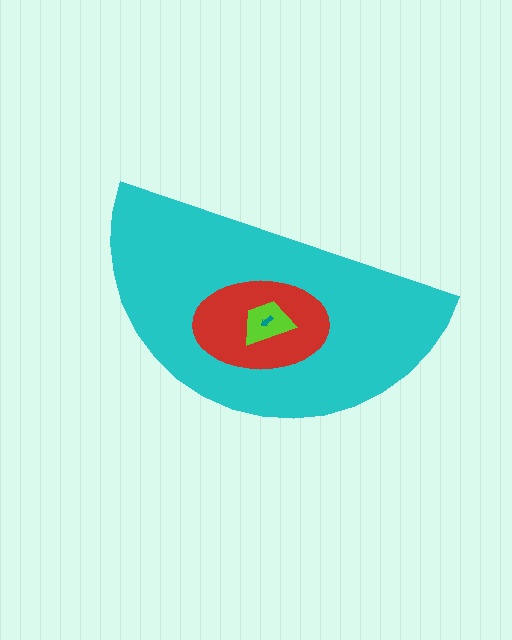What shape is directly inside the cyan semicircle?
The red ellipse.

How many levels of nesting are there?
4.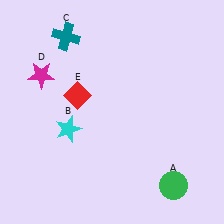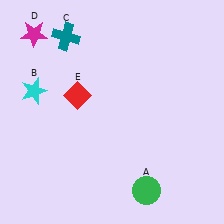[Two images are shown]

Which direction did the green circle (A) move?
The green circle (A) moved left.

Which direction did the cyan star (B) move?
The cyan star (B) moved up.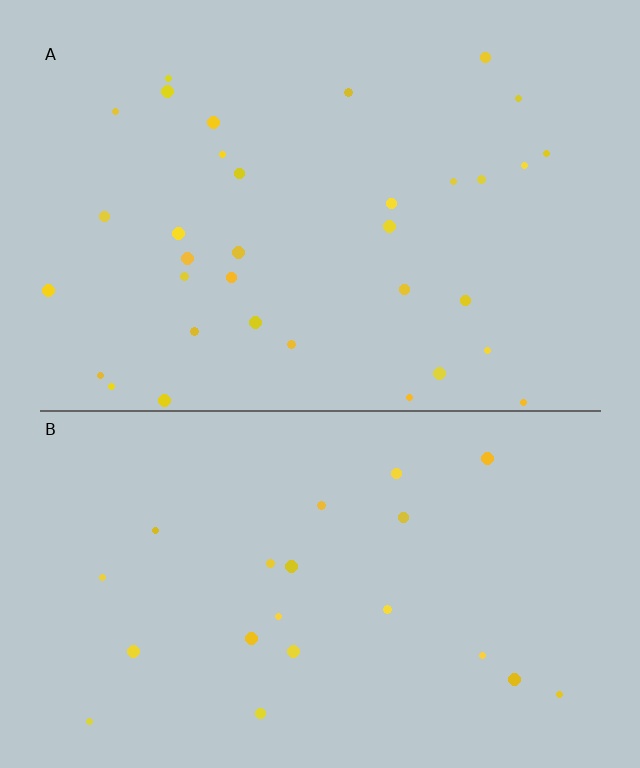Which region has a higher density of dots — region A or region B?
A (the top).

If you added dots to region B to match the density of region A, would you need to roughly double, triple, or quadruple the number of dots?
Approximately double.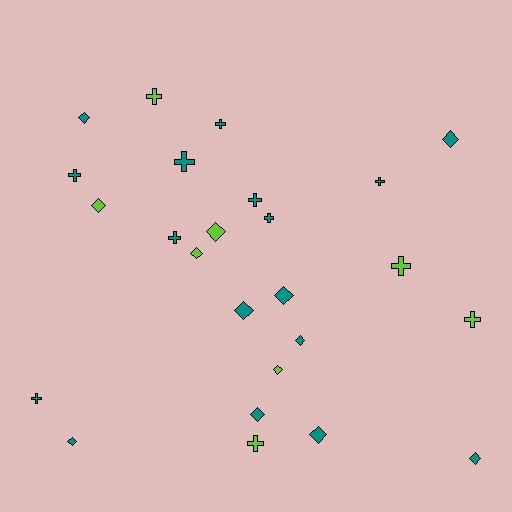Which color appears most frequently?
Teal, with 17 objects.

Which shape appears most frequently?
Diamond, with 13 objects.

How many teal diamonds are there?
There are 9 teal diamonds.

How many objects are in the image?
There are 25 objects.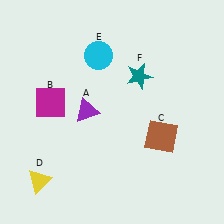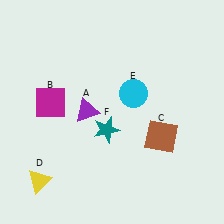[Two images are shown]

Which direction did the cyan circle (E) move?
The cyan circle (E) moved down.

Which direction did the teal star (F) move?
The teal star (F) moved down.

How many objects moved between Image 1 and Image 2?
2 objects moved between the two images.